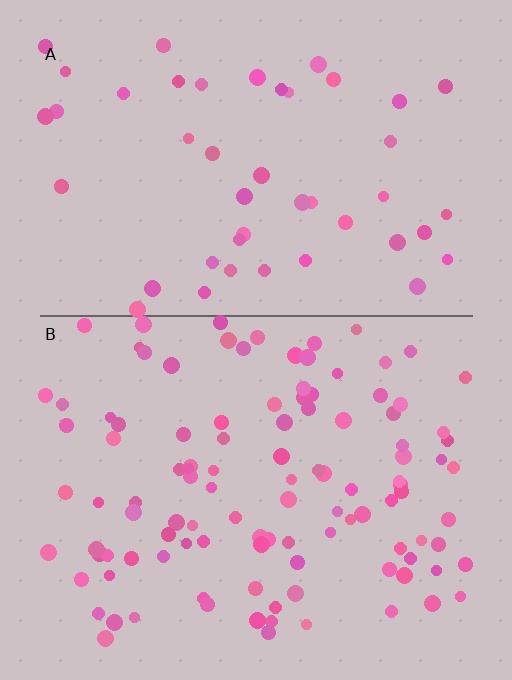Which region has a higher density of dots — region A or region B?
B (the bottom).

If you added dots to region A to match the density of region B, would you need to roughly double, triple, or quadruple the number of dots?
Approximately double.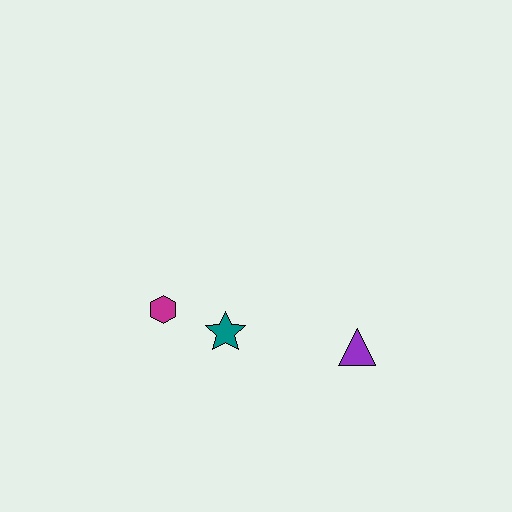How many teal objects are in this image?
There is 1 teal object.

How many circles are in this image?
There are no circles.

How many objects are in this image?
There are 3 objects.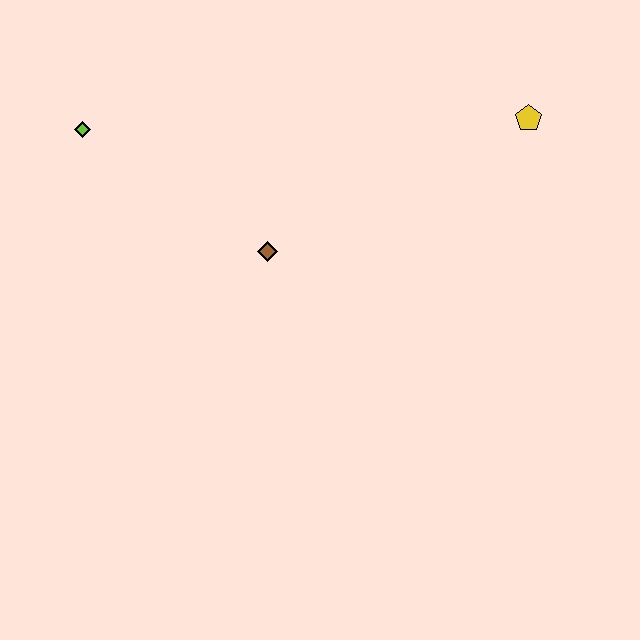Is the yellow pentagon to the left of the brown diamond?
No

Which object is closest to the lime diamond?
The brown diamond is closest to the lime diamond.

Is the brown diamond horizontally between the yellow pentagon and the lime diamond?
Yes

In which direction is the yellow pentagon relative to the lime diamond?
The yellow pentagon is to the right of the lime diamond.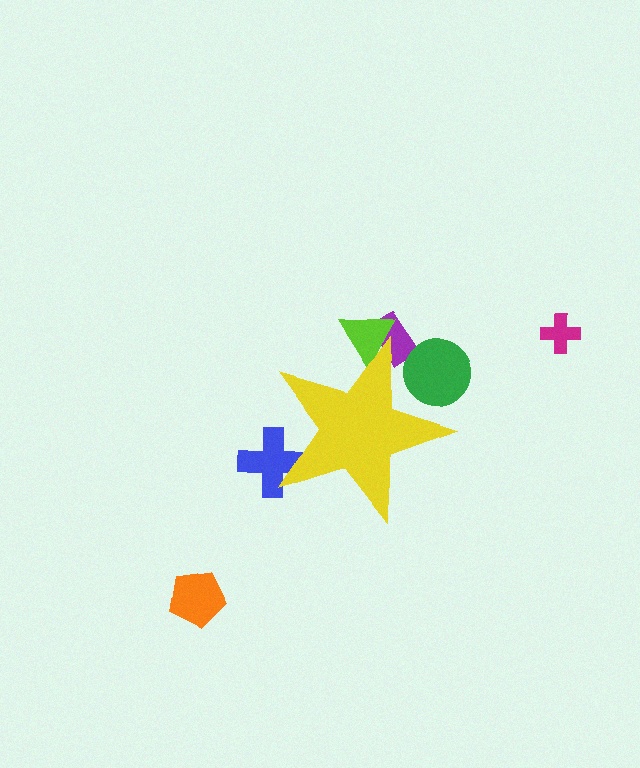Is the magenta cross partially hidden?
No, the magenta cross is fully visible.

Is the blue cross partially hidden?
Yes, the blue cross is partially hidden behind the yellow star.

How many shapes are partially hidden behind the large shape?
4 shapes are partially hidden.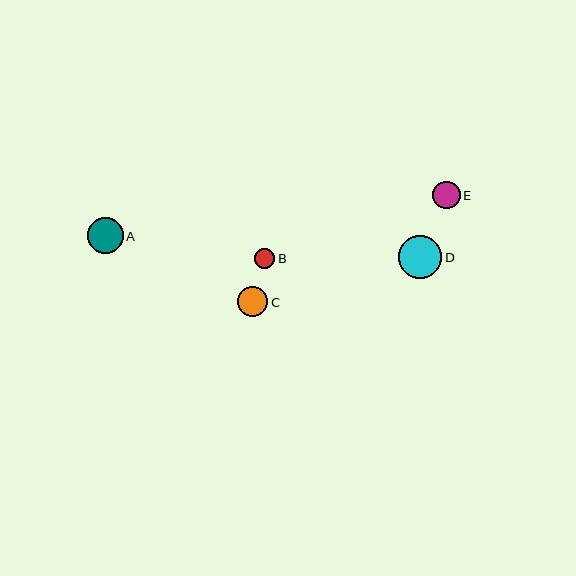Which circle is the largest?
Circle D is the largest with a size of approximately 43 pixels.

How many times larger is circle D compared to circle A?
Circle D is approximately 1.2 times the size of circle A.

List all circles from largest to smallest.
From largest to smallest: D, A, C, E, B.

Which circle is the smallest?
Circle B is the smallest with a size of approximately 20 pixels.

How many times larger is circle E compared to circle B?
Circle E is approximately 1.4 times the size of circle B.